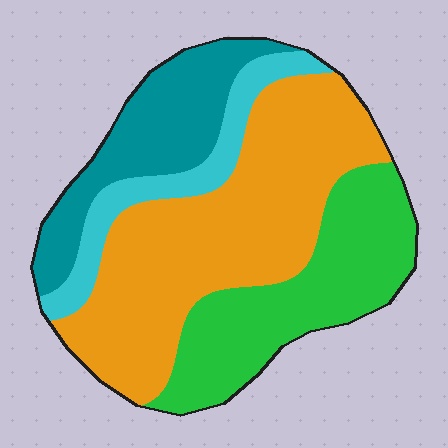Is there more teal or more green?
Green.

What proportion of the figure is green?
Green covers about 25% of the figure.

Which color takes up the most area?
Orange, at roughly 45%.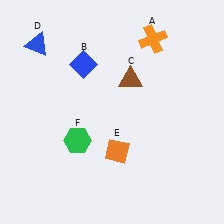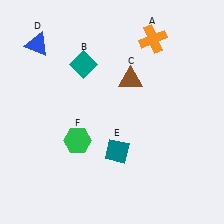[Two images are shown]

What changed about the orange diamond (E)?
In Image 1, E is orange. In Image 2, it changed to teal.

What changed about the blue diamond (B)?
In Image 1, B is blue. In Image 2, it changed to teal.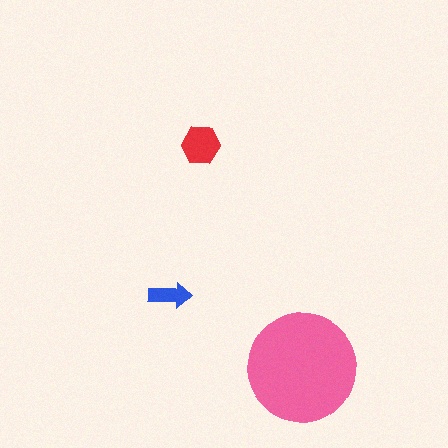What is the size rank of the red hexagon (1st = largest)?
2nd.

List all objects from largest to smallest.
The pink circle, the red hexagon, the blue arrow.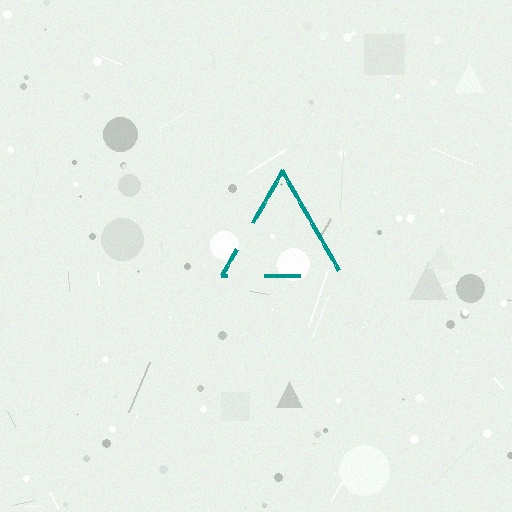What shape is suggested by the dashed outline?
The dashed outline suggests a triangle.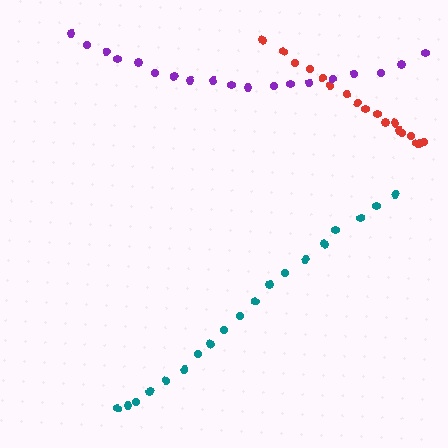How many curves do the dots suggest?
There are 3 distinct paths.